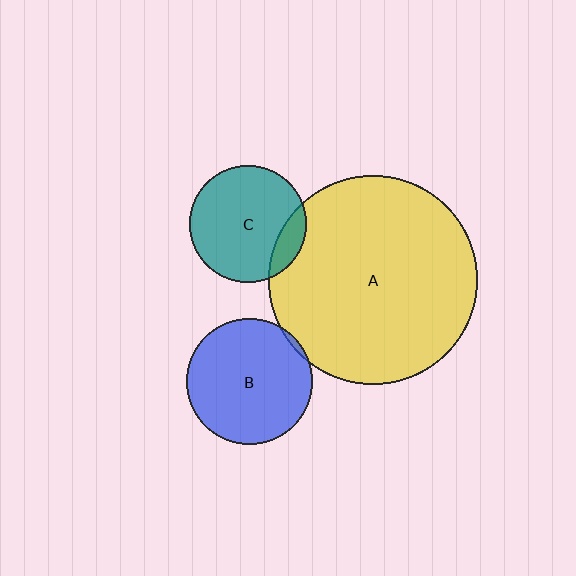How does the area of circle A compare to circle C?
Approximately 3.2 times.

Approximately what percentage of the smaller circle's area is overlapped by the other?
Approximately 15%.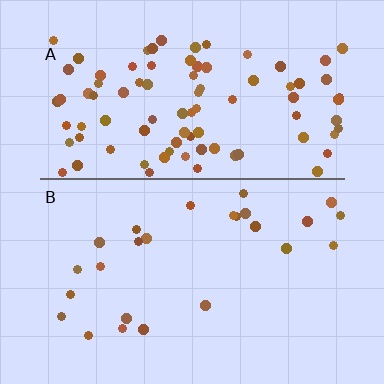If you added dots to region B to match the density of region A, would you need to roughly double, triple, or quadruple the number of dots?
Approximately quadruple.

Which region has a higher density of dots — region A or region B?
A (the top).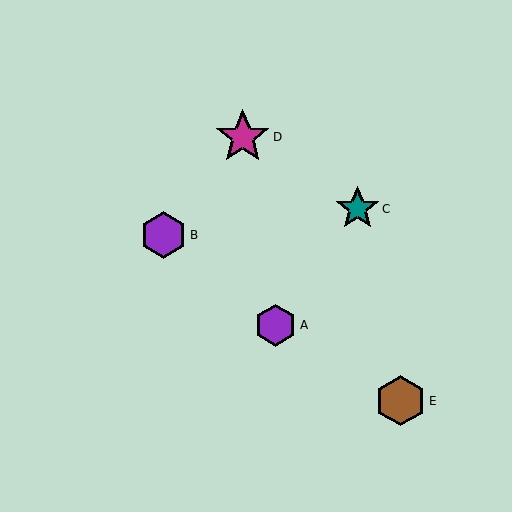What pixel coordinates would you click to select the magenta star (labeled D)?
Click at (243, 137) to select the magenta star D.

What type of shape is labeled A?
Shape A is a purple hexagon.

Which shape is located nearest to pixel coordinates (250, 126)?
The magenta star (labeled D) at (243, 137) is nearest to that location.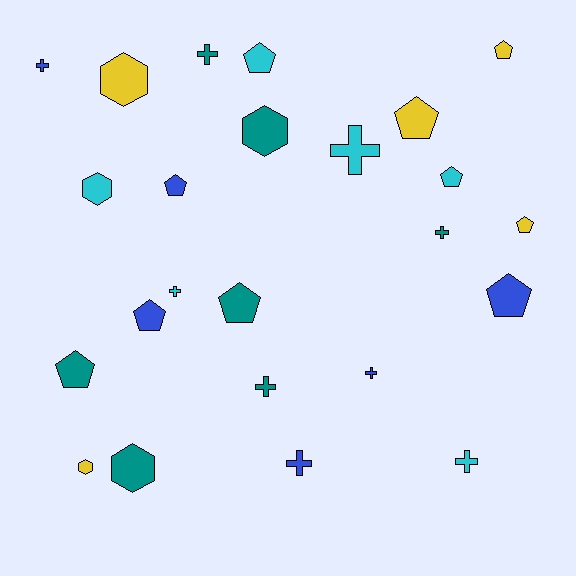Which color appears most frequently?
Teal, with 7 objects.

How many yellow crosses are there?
There are no yellow crosses.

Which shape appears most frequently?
Pentagon, with 10 objects.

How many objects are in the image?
There are 24 objects.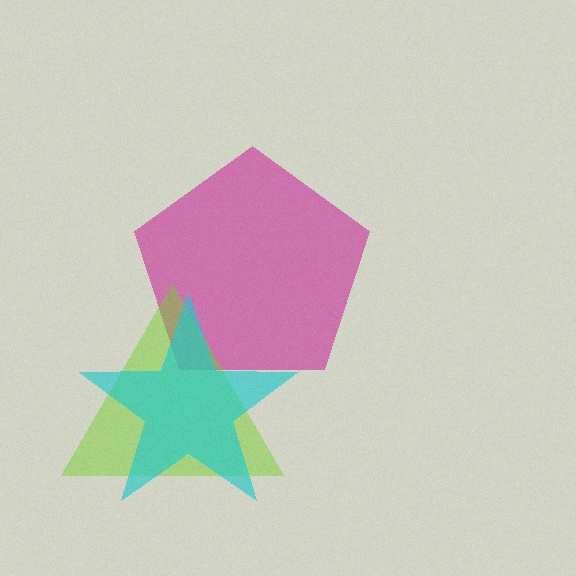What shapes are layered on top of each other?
The layered shapes are: a magenta pentagon, a lime triangle, a cyan star.